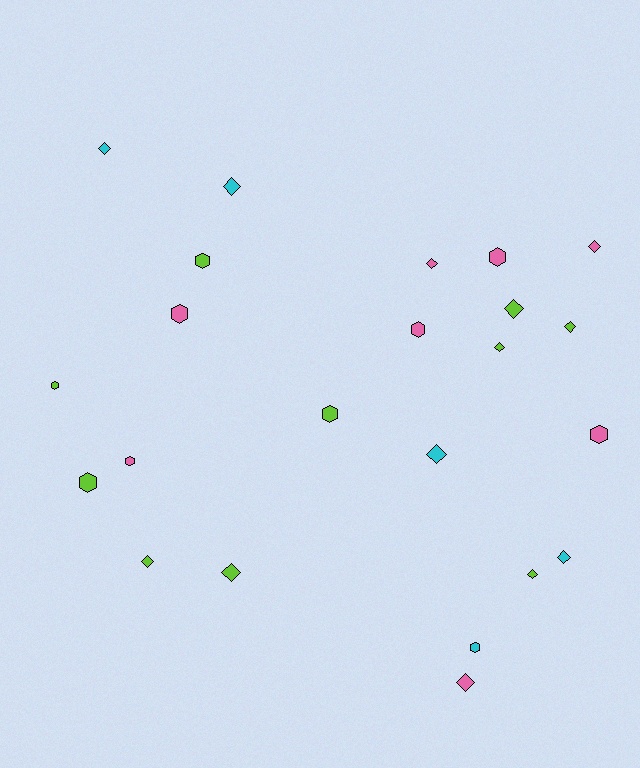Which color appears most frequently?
Lime, with 10 objects.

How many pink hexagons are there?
There are 5 pink hexagons.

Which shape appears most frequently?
Diamond, with 13 objects.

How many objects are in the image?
There are 23 objects.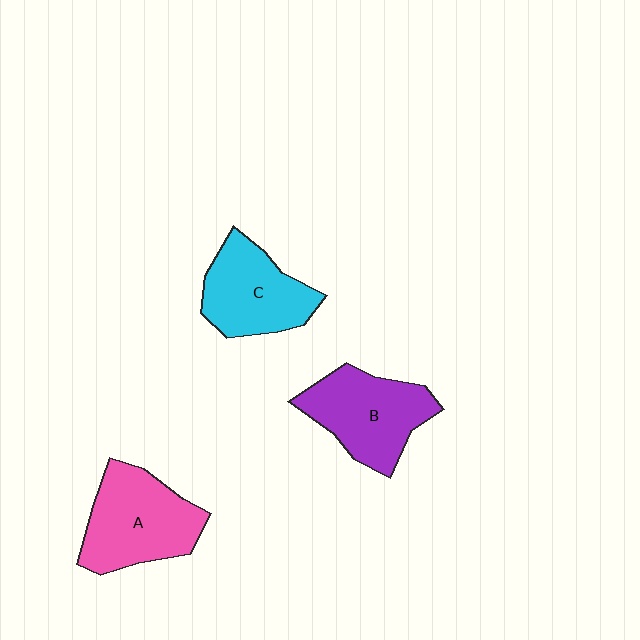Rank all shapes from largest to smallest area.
From largest to smallest: A (pink), B (purple), C (cyan).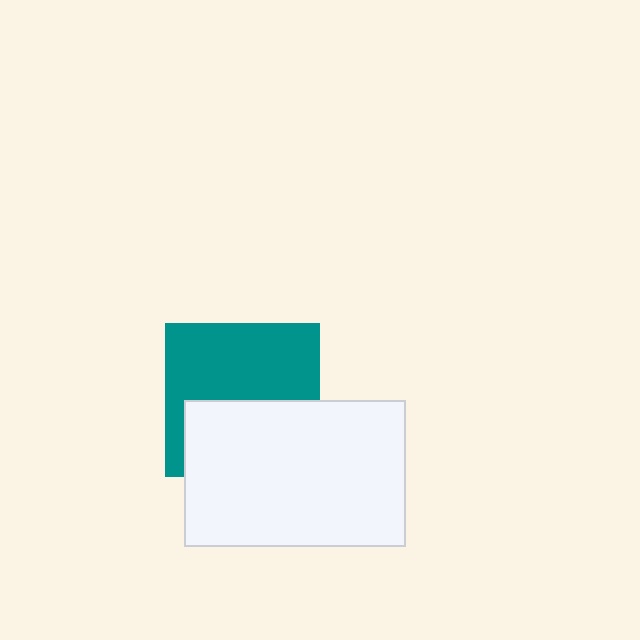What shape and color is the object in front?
The object in front is a white rectangle.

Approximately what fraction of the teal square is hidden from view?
Roughly 45% of the teal square is hidden behind the white rectangle.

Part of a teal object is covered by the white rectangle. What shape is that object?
It is a square.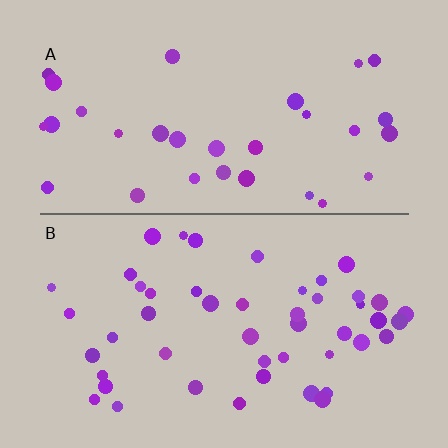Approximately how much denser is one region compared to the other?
Approximately 1.5× — region B over region A.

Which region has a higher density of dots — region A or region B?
B (the bottom).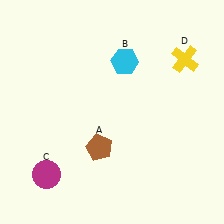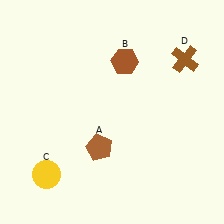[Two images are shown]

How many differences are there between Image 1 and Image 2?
There are 3 differences between the two images.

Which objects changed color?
B changed from cyan to brown. C changed from magenta to yellow. D changed from yellow to brown.